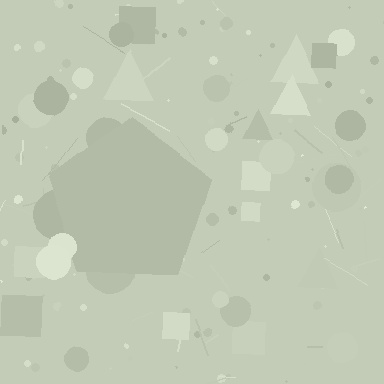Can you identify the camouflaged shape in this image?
The camouflaged shape is a pentagon.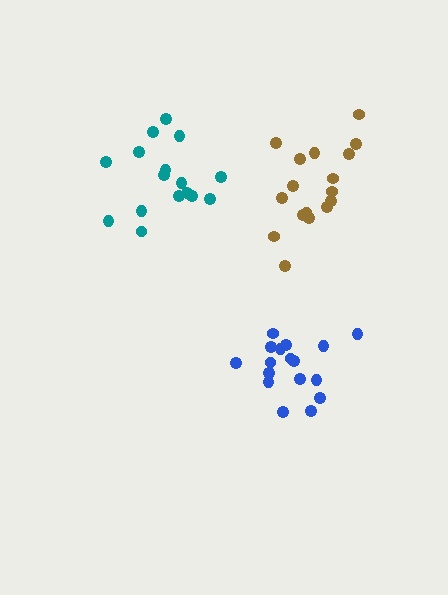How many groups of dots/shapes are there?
There are 3 groups.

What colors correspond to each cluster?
The clusters are colored: teal, blue, brown.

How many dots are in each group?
Group 1: 16 dots, Group 2: 17 dots, Group 3: 17 dots (50 total).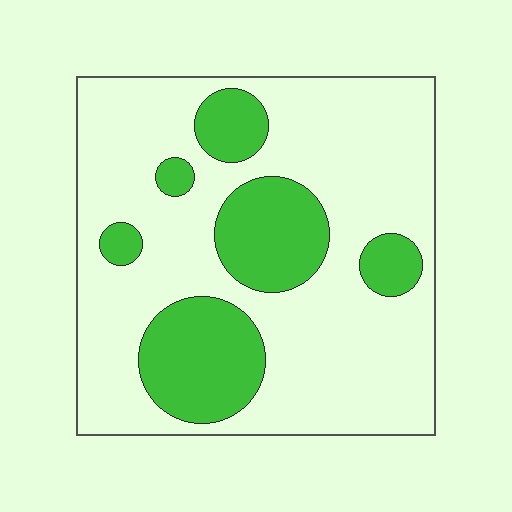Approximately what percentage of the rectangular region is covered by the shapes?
Approximately 25%.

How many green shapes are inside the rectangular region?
6.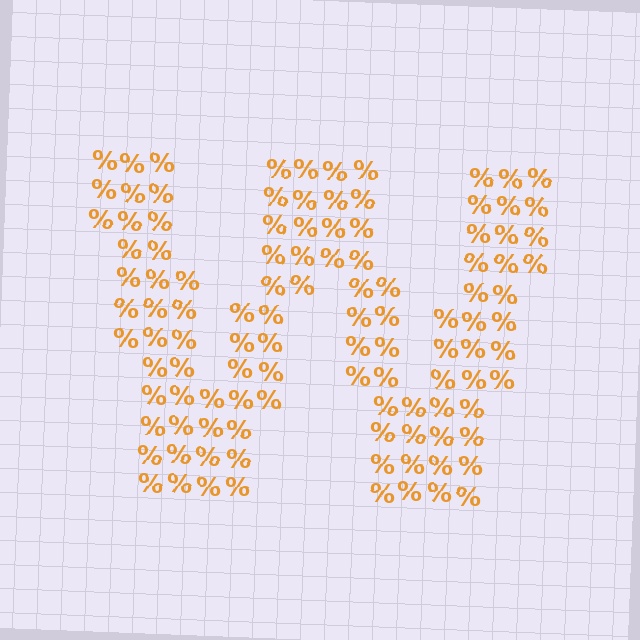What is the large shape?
The large shape is the letter W.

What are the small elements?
The small elements are percent signs.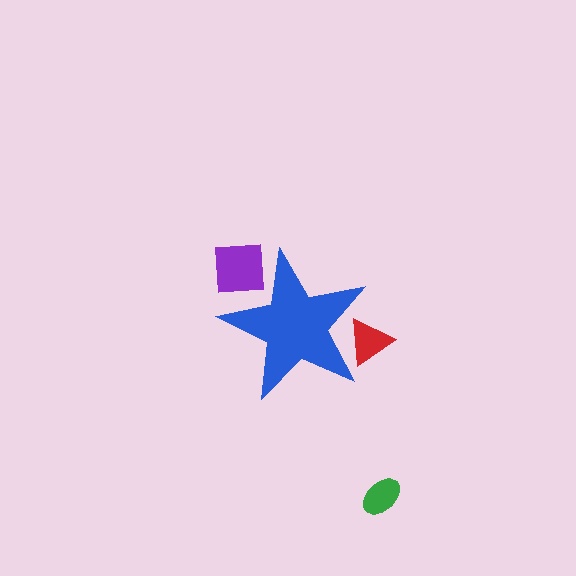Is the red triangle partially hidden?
Yes, the red triangle is partially hidden behind the blue star.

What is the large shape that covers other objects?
A blue star.